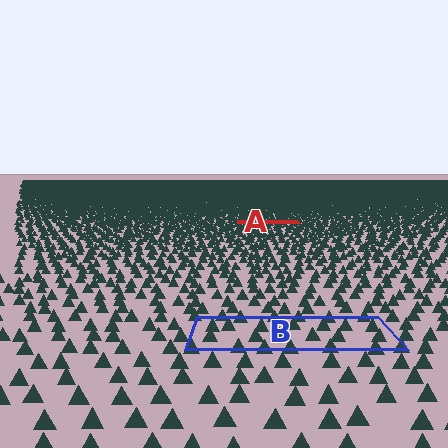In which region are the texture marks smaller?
The texture marks are smaller in region A, because it is farther away.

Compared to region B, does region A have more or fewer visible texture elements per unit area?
Region A has more texture elements per unit area — they are packed more densely because it is farther away.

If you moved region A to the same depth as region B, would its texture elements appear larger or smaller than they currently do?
They would appear larger. At a closer depth, the same texture elements are projected at a bigger on-screen size.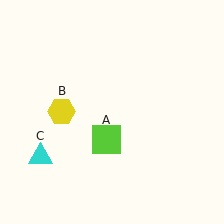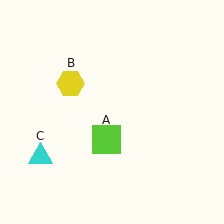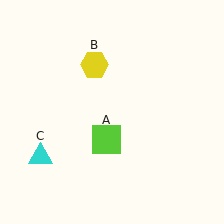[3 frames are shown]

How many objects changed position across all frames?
1 object changed position: yellow hexagon (object B).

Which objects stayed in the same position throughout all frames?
Lime square (object A) and cyan triangle (object C) remained stationary.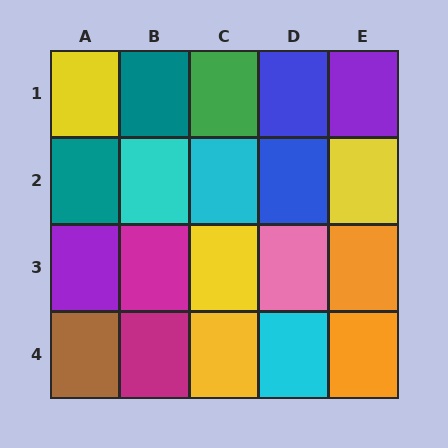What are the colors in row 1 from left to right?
Yellow, teal, green, blue, purple.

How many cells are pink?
1 cell is pink.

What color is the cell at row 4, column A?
Brown.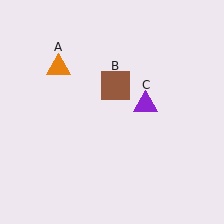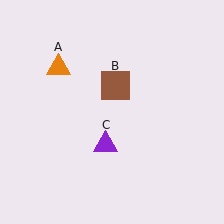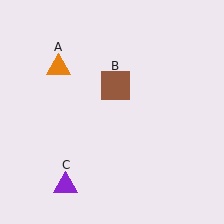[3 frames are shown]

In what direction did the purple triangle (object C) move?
The purple triangle (object C) moved down and to the left.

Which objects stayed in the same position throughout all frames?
Orange triangle (object A) and brown square (object B) remained stationary.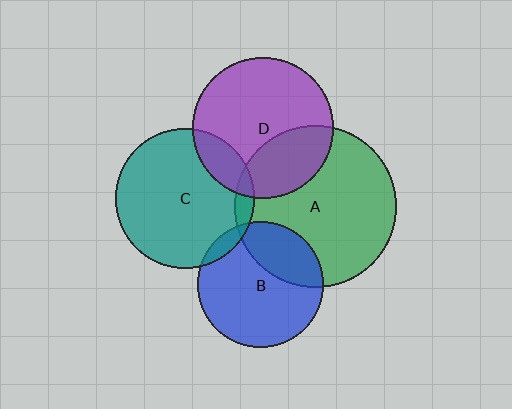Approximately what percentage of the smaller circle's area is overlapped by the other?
Approximately 30%.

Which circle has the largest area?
Circle A (green).